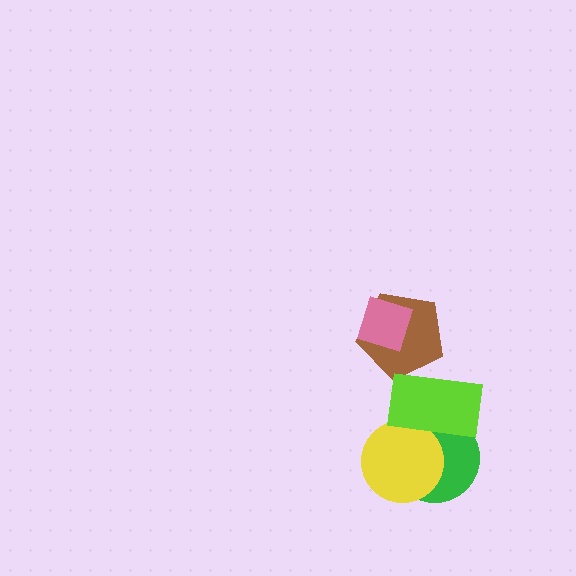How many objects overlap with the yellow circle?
2 objects overlap with the yellow circle.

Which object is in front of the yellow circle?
The lime rectangle is in front of the yellow circle.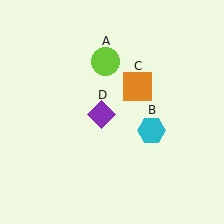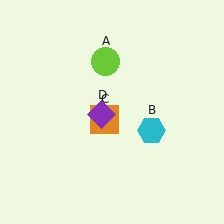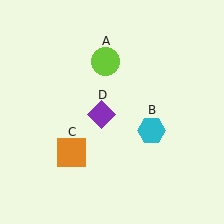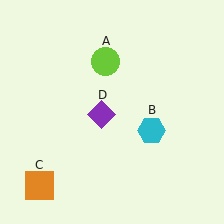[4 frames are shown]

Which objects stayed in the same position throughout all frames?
Lime circle (object A) and cyan hexagon (object B) and purple diamond (object D) remained stationary.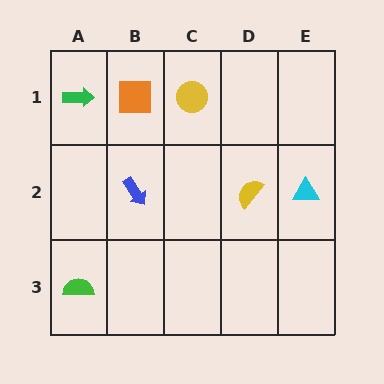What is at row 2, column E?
A cyan triangle.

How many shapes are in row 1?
3 shapes.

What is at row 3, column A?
A green semicircle.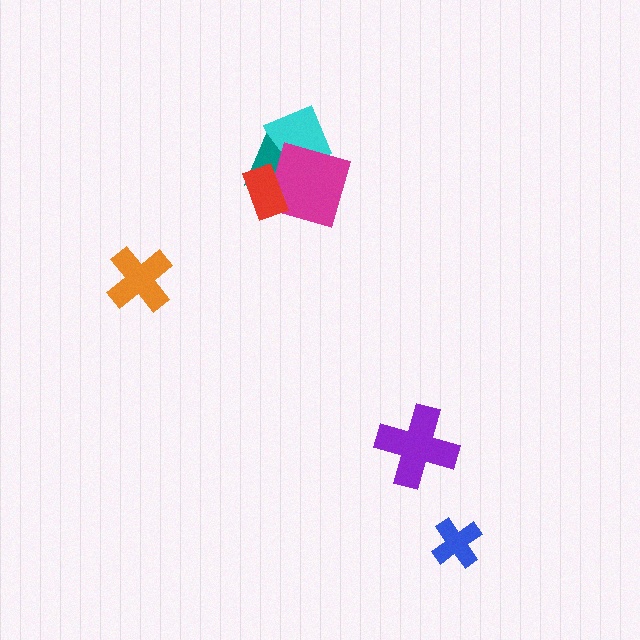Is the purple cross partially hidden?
No, no other shape covers it.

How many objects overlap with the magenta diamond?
3 objects overlap with the magenta diamond.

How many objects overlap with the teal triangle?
3 objects overlap with the teal triangle.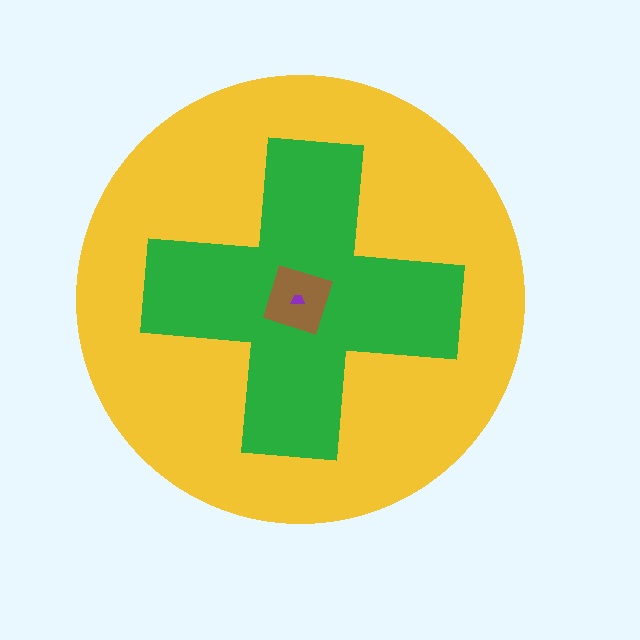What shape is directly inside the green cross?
The brown square.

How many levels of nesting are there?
4.